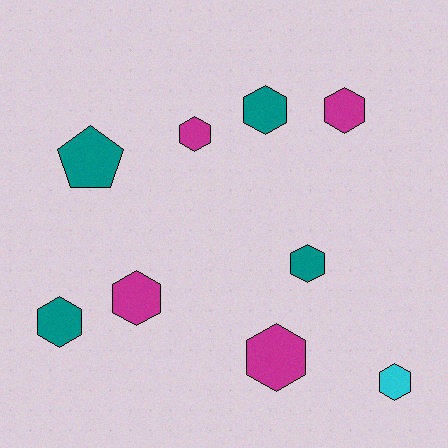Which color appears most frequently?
Magenta, with 4 objects.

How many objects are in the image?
There are 9 objects.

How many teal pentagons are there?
There is 1 teal pentagon.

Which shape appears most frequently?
Hexagon, with 8 objects.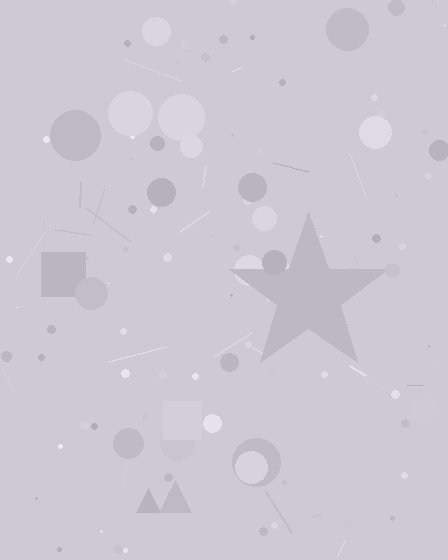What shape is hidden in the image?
A star is hidden in the image.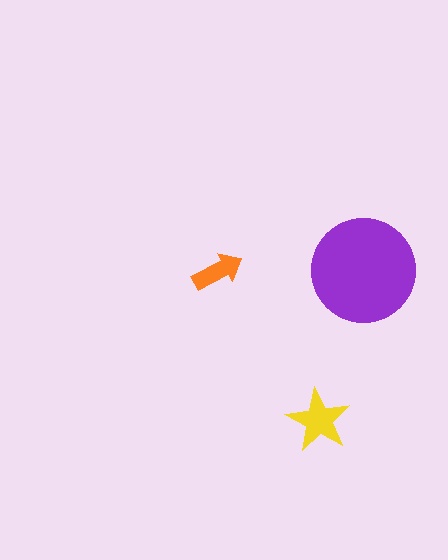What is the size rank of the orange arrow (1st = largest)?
3rd.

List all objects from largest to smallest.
The purple circle, the yellow star, the orange arrow.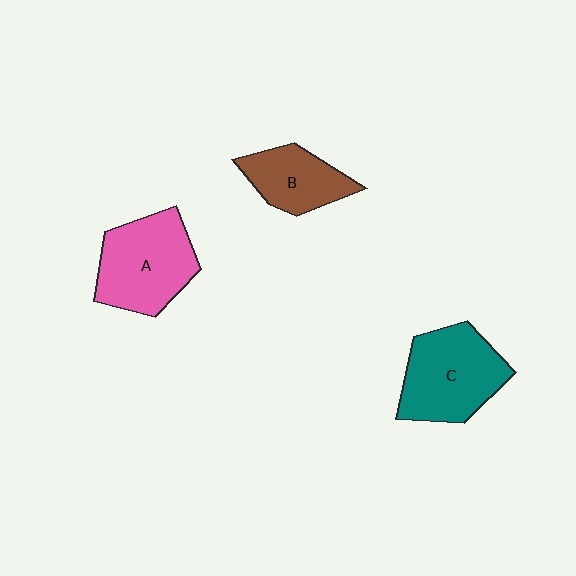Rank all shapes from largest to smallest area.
From largest to smallest: C (teal), A (pink), B (brown).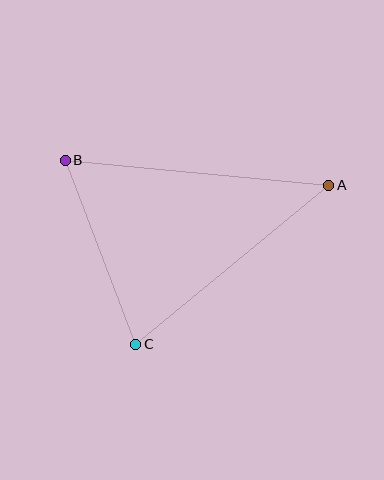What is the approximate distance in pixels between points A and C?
The distance between A and C is approximately 250 pixels.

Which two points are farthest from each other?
Points A and B are farthest from each other.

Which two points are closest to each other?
Points B and C are closest to each other.